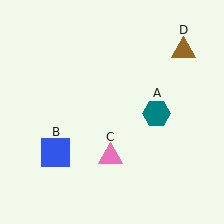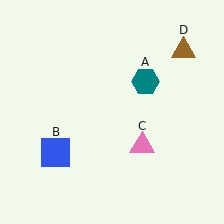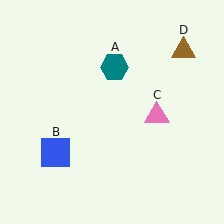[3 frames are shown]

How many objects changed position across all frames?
2 objects changed position: teal hexagon (object A), pink triangle (object C).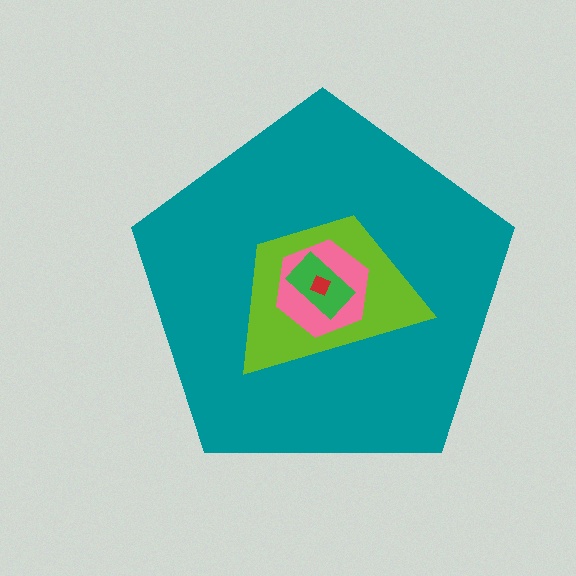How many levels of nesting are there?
5.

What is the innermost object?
The red square.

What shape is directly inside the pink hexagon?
The green rectangle.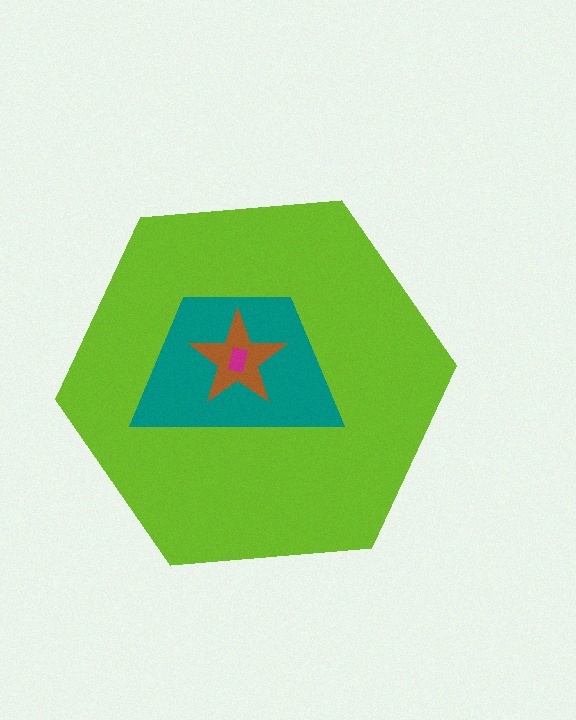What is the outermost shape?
The lime hexagon.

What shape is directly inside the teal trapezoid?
The brown star.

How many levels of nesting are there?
4.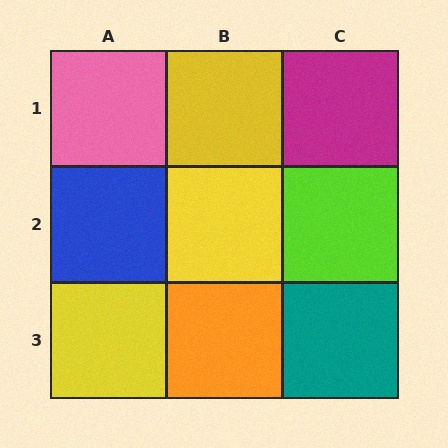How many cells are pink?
1 cell is pink.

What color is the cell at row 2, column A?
Blue.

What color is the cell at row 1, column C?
Magenta.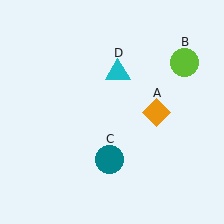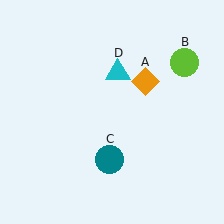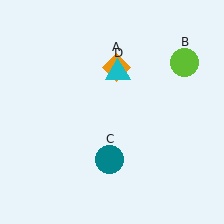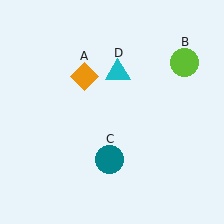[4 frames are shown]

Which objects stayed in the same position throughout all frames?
Lime circle (object B) and teal circle (object C) and cyan triangle (object D) remained stationary.